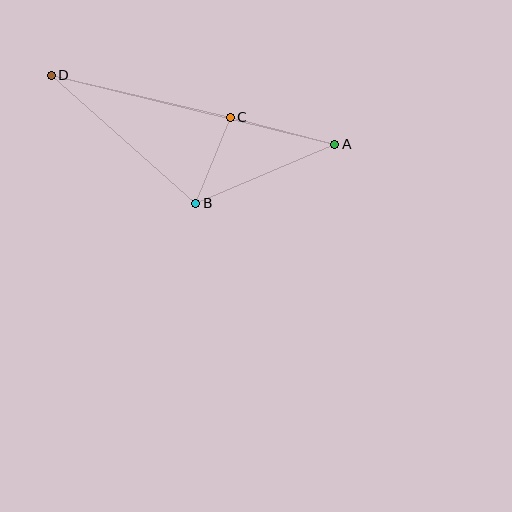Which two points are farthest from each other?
Points A and D are farthest from each other.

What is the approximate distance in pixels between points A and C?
The distance between A and C is approximately 108 pixels.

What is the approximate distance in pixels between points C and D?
The distance between C and D is approximately 184 pixels.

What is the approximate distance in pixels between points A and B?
The distance between A and B is approximately 151 pixels.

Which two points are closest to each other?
Points B and C are closest to each other.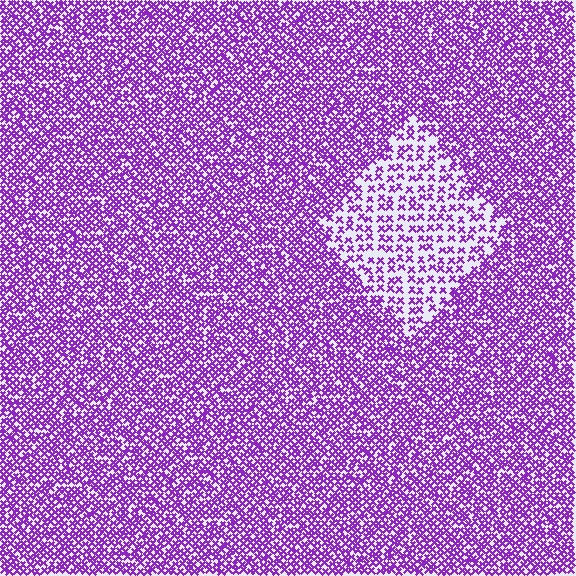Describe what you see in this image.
The image contains small purple elements arranged at two different densities. A diamond-shaped region is visible where the elements are less densely packed than the surrounding area.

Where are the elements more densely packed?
The elements are more densely packed outside the diamond boundary.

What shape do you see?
I see a diamond.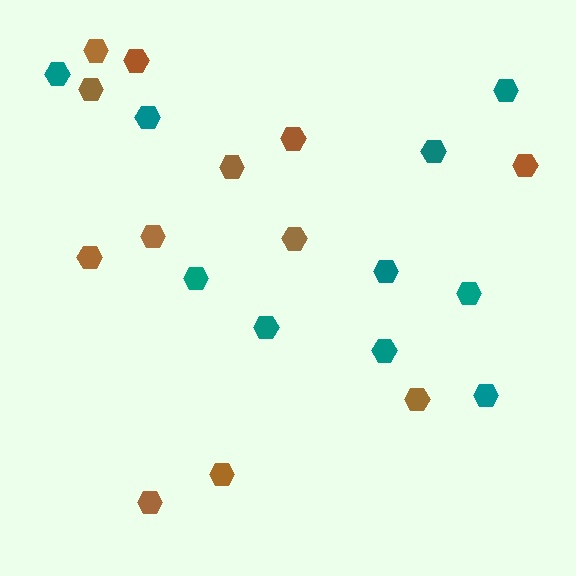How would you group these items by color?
There are 2 groups: one group of teal hexagons (10) and one group of brown hexagons (12).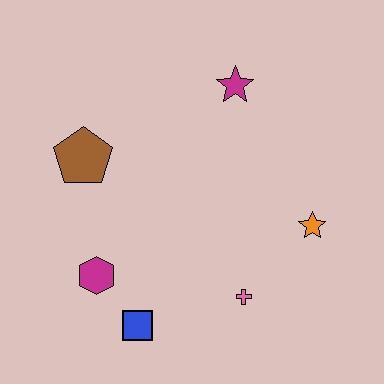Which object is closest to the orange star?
The pink cross is closest to the orange star.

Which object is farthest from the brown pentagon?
The orange star is farthest from the brown pentagon.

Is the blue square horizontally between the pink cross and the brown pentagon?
Yes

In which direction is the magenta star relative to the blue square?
The magenta star is above the blue square.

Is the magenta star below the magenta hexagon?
No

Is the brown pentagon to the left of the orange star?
Yes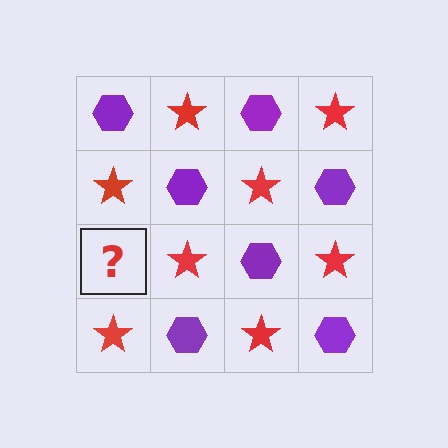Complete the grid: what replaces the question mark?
The question mark should be replaced with a purple hexagon.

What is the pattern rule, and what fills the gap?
The rule is that it alternates purple hexagon and red star in a checkerboard pattern. The gap should be filled with a purple hexagon.